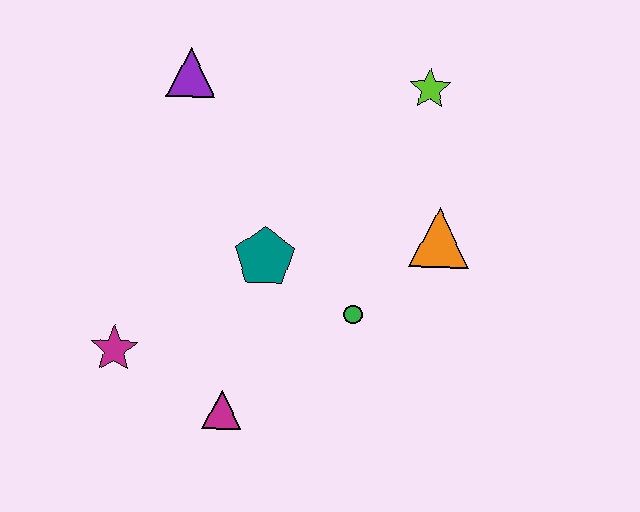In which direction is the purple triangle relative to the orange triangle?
The purple triangle is to the left of the orange triangle.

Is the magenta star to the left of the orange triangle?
Yes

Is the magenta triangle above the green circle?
No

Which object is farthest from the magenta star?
The lime star is farthest from the magenta star.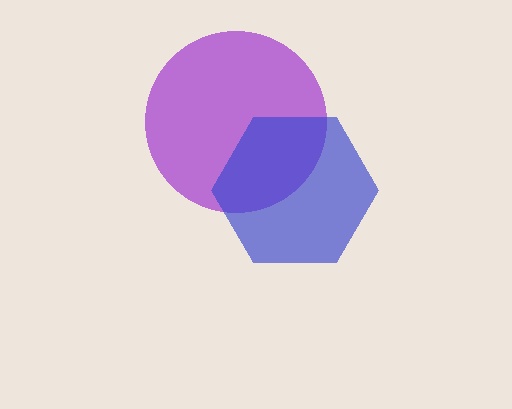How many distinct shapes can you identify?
There are 2 distinct shapes: a purple circle, a blue hexagon.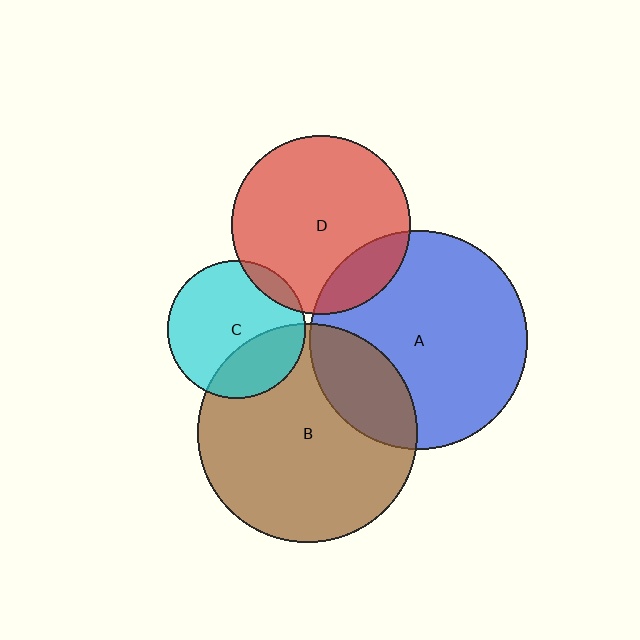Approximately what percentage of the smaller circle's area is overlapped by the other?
Approximately 10%.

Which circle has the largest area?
Circle B (brown).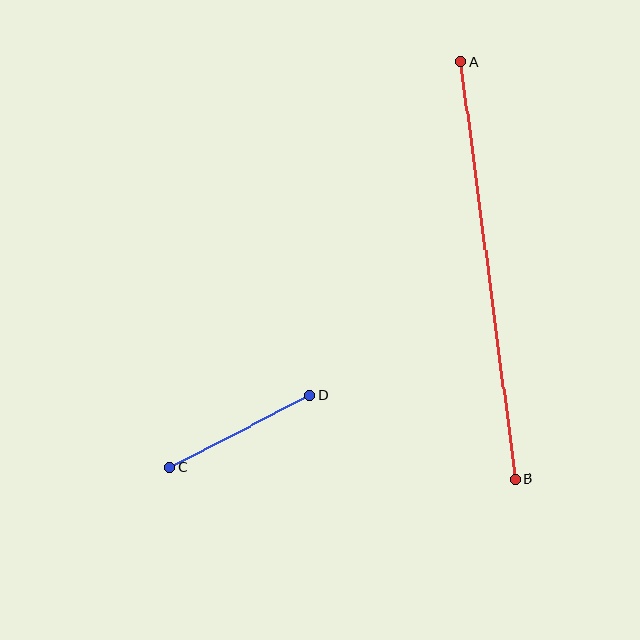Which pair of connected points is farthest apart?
Points A and B are farthest apart.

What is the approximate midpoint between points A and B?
The midpoint is at approximately (488, 270) pixels.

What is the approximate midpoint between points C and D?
The midpoint is at approximately (240, 431) pixels.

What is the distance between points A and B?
The distance is approximately 421 pixels.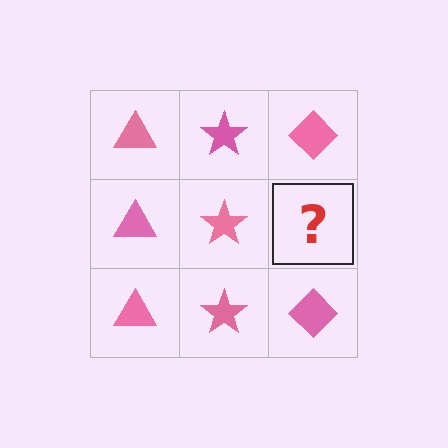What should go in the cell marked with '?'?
The missing cell should contain a pink diamond.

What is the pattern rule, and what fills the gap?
The rule is that each column has a consistent shape. The gap should be filled with a pink diamond.